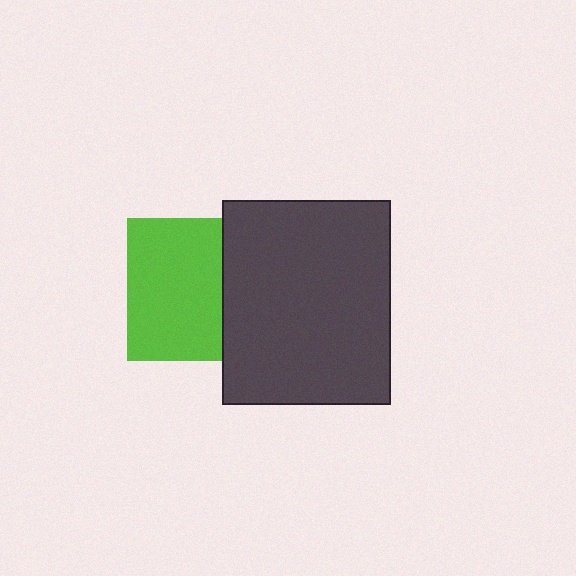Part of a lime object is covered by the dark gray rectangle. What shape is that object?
It is a square.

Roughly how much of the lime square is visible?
Most of it is visible (roughly 66%).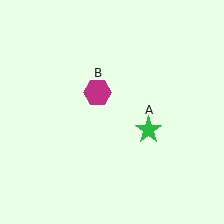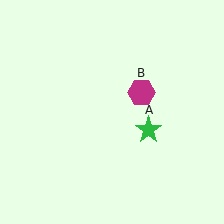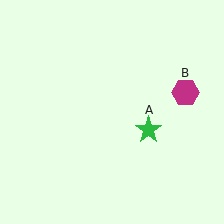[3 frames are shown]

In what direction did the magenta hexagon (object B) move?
The magenta hexagon (object B) moved right.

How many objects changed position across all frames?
1 object changed position: magenta hexagon (object B).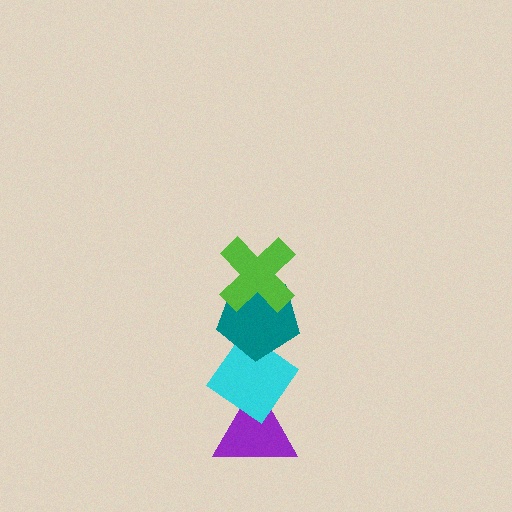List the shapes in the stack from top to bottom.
From top to bottom: the lime cross, the teal pentagon, the cyan diamond, the purple triangle.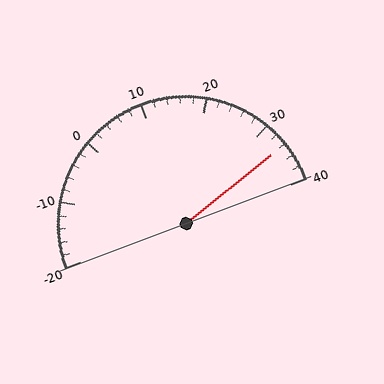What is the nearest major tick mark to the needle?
The nearest major tick mark is 30.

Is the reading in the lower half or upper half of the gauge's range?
The reading is in the upper half of the range (-20 to 40).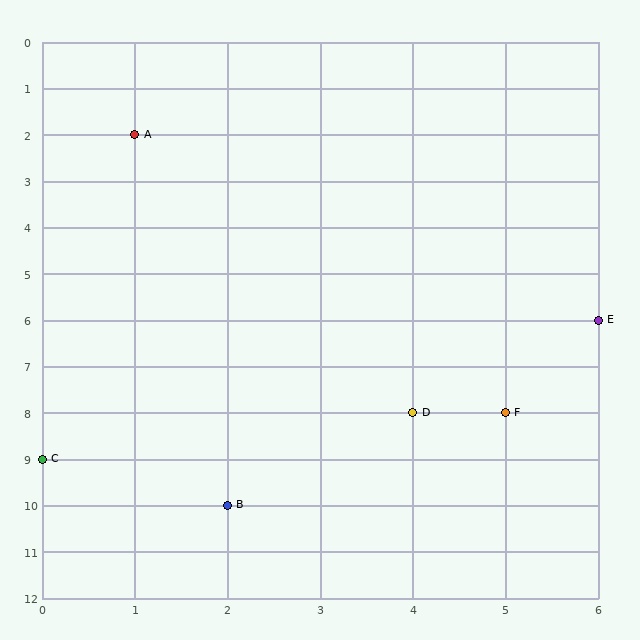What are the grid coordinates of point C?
Point C is at grid coordinates (0, 9).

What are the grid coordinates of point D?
Point D is at grid coordinates (4, 8).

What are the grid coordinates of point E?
Point E is at grid coordinates (6, 6).